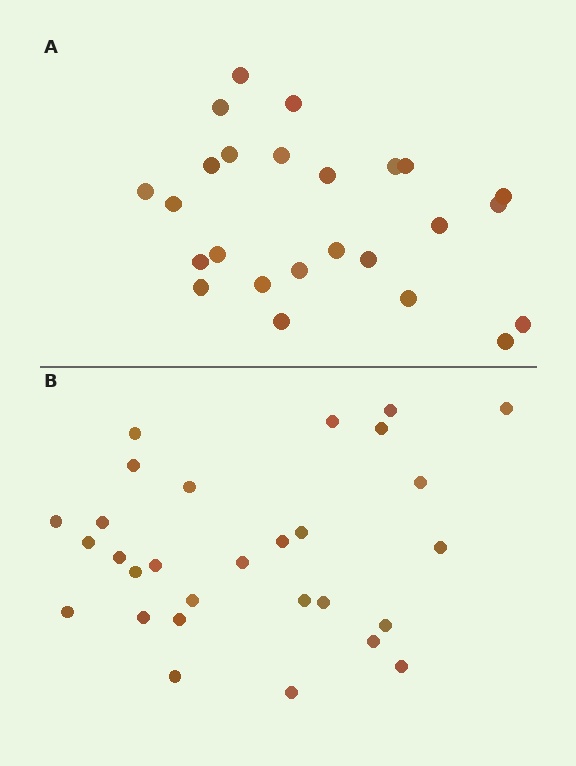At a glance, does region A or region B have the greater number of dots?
Region B (the bottom region) has more dots.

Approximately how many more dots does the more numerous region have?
Region B has about 4 more dots than region A.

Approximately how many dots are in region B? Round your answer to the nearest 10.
About 30 dots. (The exact count is 29, which rounds to 30.)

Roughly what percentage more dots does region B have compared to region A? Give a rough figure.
About 15% more.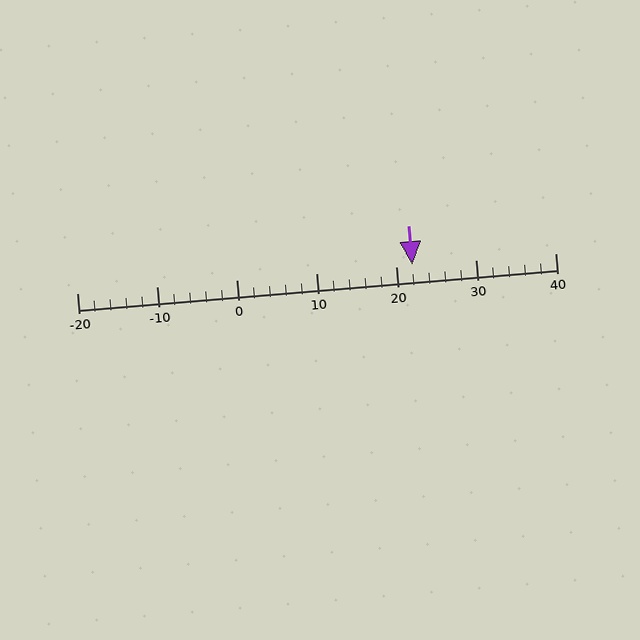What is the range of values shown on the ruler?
The ruler shows values from -20 to 40.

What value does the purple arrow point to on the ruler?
The purple arrow points to approximately 22.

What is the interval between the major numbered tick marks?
The major tick marks are spaced 10 units apart.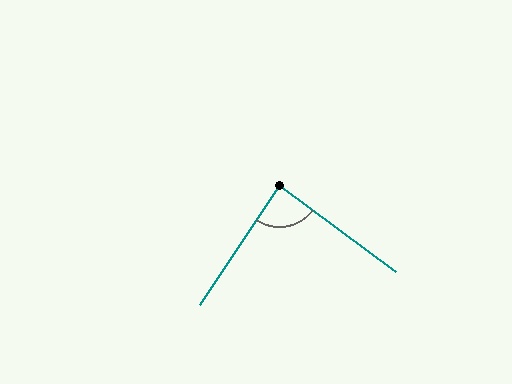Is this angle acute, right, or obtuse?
It is approximately a right angle.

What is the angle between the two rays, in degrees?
Approximately 87 degrees.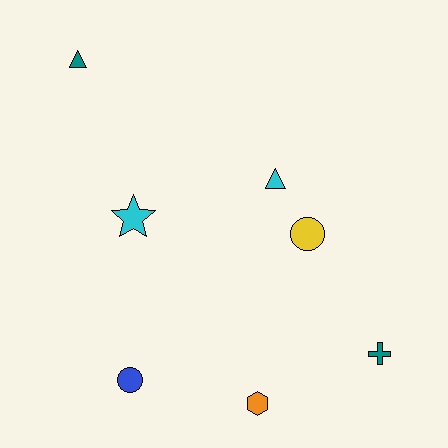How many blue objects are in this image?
There is 1 blue object.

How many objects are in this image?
There are 7 objects.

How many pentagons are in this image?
There are no pentagons.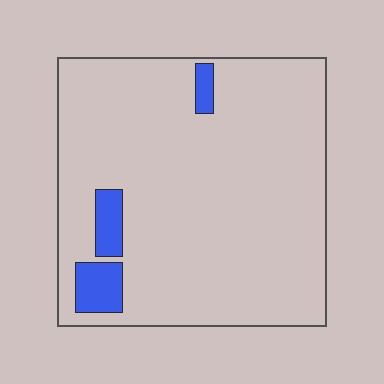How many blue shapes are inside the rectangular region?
3.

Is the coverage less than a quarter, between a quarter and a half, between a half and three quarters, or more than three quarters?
Less than a quarter.